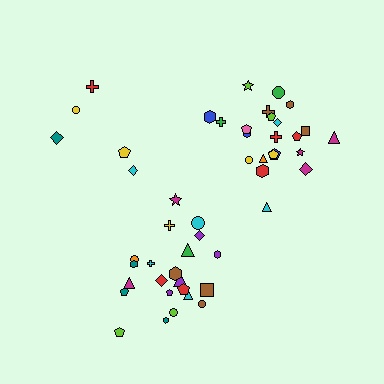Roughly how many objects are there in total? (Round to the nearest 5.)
Roughly 50 objects in total.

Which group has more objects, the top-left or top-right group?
The top-right group.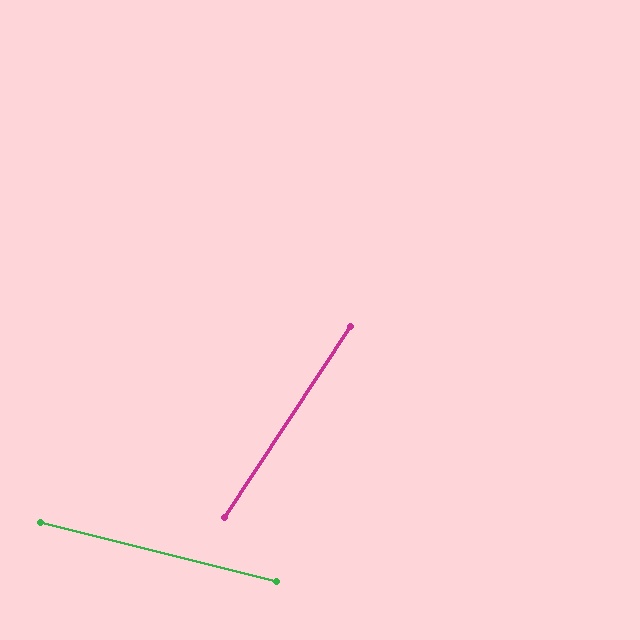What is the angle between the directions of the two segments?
Approximately 71 degrees.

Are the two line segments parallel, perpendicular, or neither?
Neither parallel nor perpendicular — they differ by about 71°.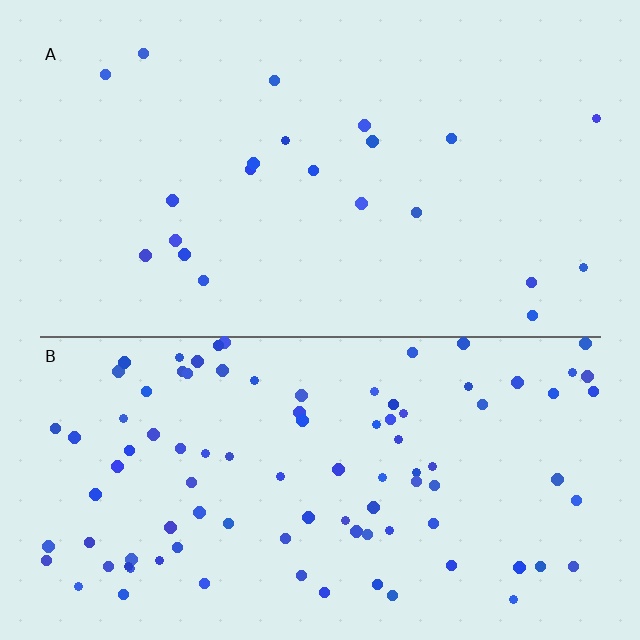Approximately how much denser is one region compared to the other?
Approximately 4.4× — region B over region A.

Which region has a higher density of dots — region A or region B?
B (the bottom).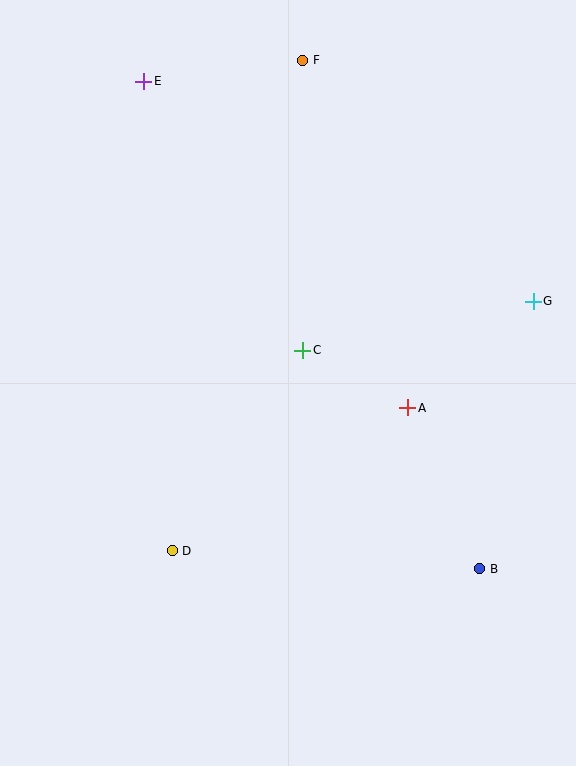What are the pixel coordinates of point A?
Point A is at (408, 408).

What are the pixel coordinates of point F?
Point F is at (303, 60).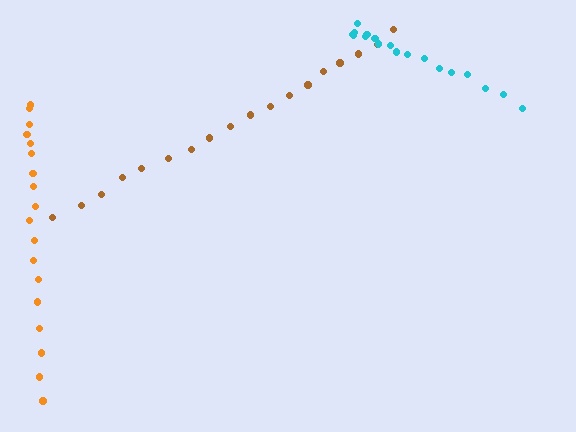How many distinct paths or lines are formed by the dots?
There are 3 distinct paths.